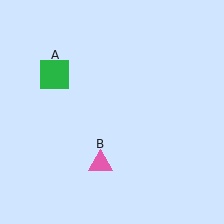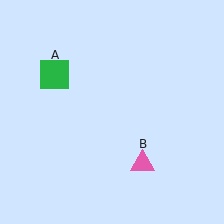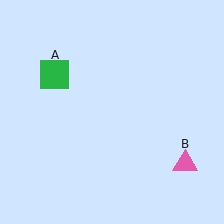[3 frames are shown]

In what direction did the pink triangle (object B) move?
The pink triangle (object B) moved right.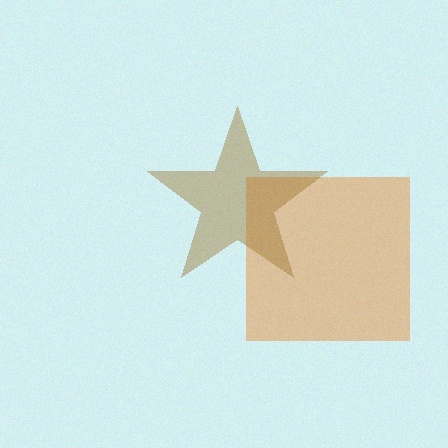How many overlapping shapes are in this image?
There are 2 overlapping shapes in the image.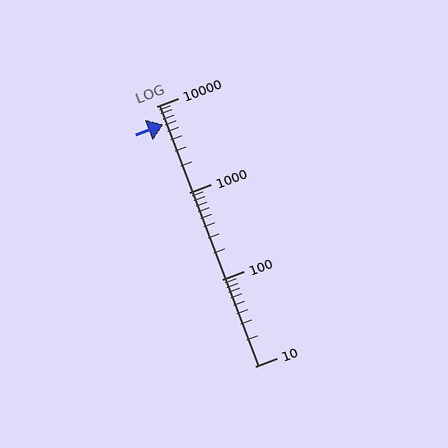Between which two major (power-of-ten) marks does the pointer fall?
The pointer is between 1000 and 10000.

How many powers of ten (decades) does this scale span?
The scale spans 3 decades, from 10 to 10000.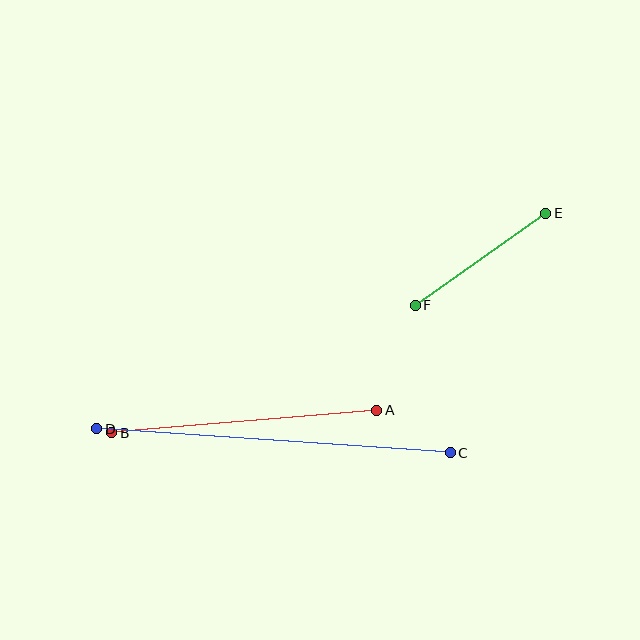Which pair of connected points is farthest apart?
Points C and D are farthest apart.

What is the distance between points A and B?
The distance is approximately 266 pixels.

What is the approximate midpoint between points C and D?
The midpoint is at approximately (273, 441) pixels.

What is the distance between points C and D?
The distance is approximately 355 pixels.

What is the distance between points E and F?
The distance is approximately 160 pixels.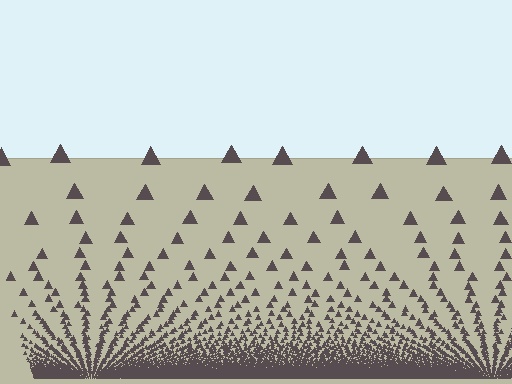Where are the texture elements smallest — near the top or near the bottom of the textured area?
Near the bottom.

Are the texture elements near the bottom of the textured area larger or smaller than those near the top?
Smaller. The gradient is inverted — elements near the bottom are smaller and denser.